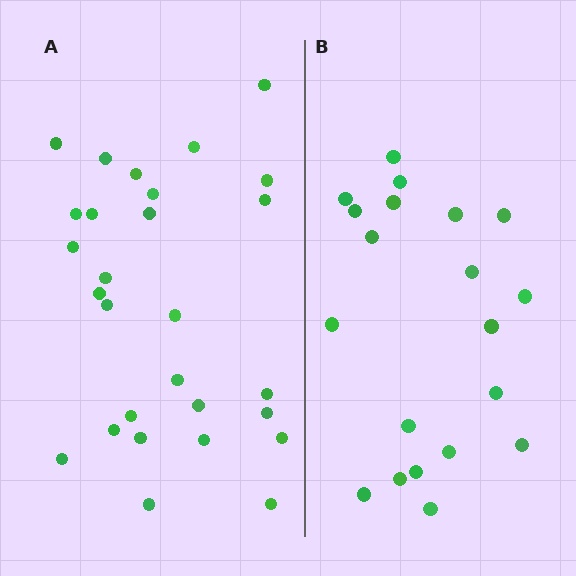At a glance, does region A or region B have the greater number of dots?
Region A (the left region) has more dots.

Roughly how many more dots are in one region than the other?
Region A has roughly 8 or so more dots than region B.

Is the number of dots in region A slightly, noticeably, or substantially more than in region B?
Region A has noticeably more, but not dramatically so. The ratio is roughly 1.4 to 1.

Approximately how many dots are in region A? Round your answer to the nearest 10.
About 30 dots. (The exact count is 28, which rounds to 30.)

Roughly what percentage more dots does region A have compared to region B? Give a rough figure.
About 40% more.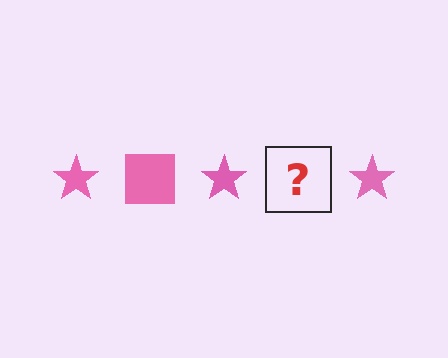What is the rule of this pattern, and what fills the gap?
The rule is that the pattern cycles through star, square shapes in pink. The gap should be filled with a pink square.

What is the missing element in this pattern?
The missing element is a pink square.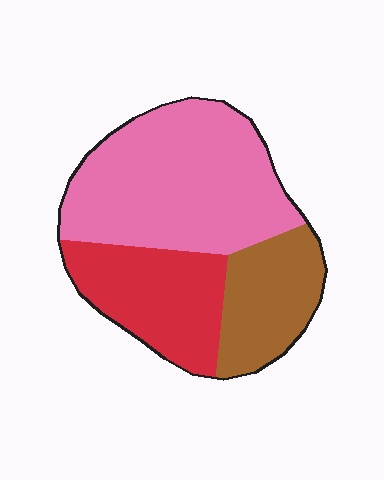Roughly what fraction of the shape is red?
Red takes up about one quarter (1/4) of the shape.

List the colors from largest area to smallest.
From largest to smallest: pink, red, brown.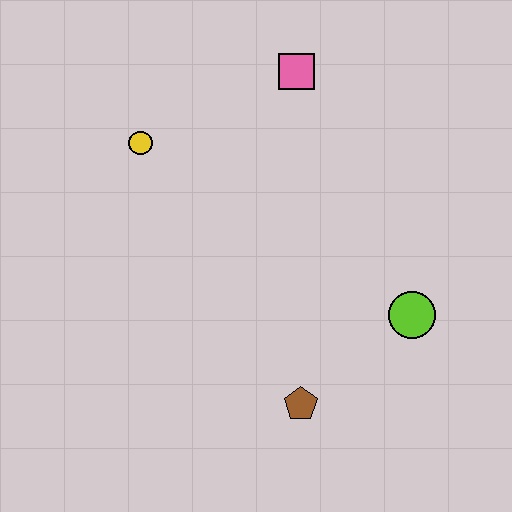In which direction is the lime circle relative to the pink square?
The lime circle is below the pink square.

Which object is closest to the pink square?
The yellow circle is closest to the pink square.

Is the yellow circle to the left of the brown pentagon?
Yes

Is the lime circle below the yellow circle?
Yes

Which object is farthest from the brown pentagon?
The pink square is farthest from the brown pentagon.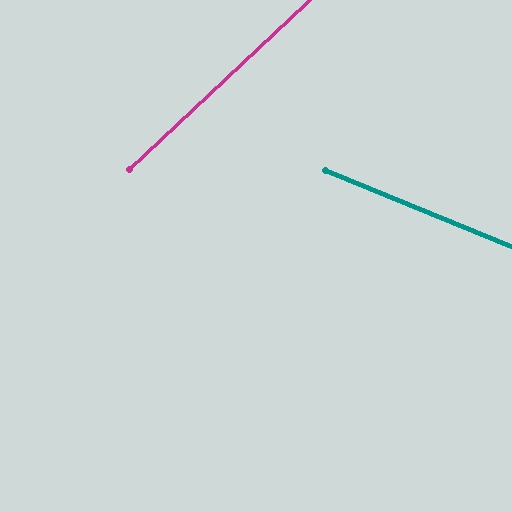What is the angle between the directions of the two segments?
Approximately 66 degrees.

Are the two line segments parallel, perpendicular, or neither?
Neither parallel nor perpendicular — they differ by about 66°.